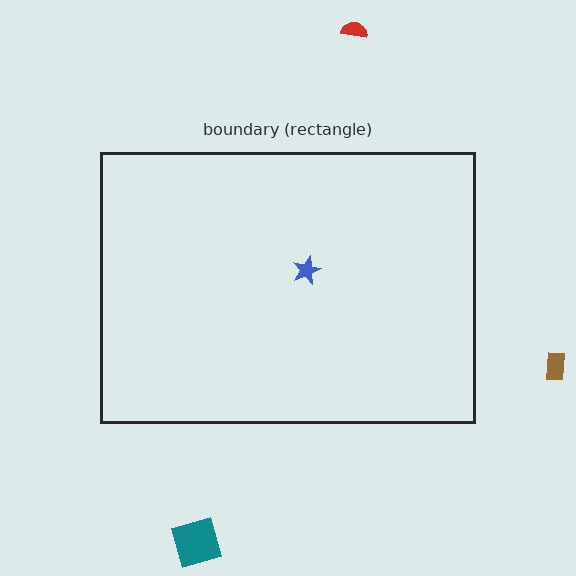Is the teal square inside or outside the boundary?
Outside.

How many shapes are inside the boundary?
1 inside, 3 outside.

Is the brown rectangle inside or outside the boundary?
Outside.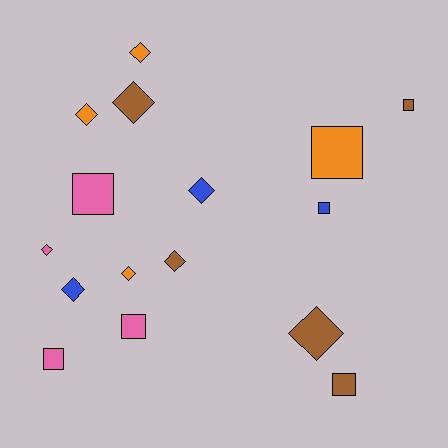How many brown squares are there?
There are 2 brown squares.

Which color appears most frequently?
Brown, with 5 objects.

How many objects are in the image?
There are 16 objects.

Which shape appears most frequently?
Diamond, with 9 objects.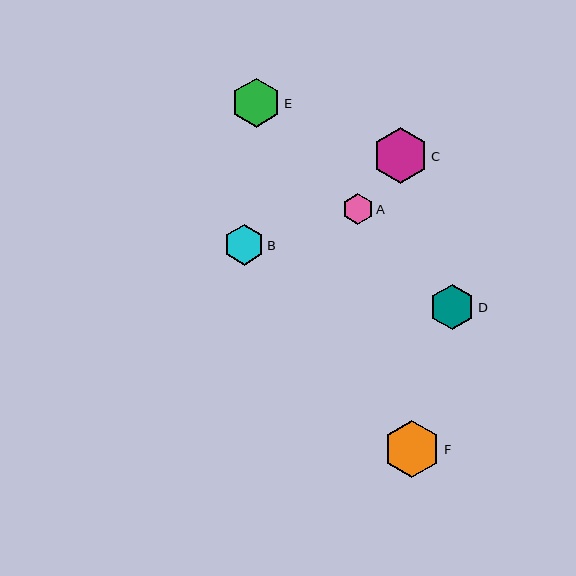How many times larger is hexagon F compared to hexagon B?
Hexagon F is approximately 1.4 times the size of hexagon B.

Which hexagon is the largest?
Hexagon F is the largest with a size of approximately 57 pixels.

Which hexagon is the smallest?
Hexagon A is the smallest with a size of approximately 31 pixels.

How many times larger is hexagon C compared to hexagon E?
Hexagon C is approximately 1.1 times the size of hexagon E.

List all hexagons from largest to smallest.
From largest to smallest: F, C, E, D, B, A.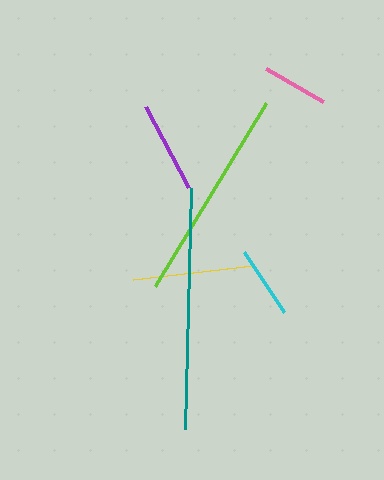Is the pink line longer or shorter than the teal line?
The teal line is longer than the pink line.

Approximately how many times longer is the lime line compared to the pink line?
The lime line is approximately 3.2 times the length of the pink line.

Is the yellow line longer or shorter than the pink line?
The yellow line is longer than the pink line.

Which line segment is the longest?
The teal line is the longest at approximately 241 pixels.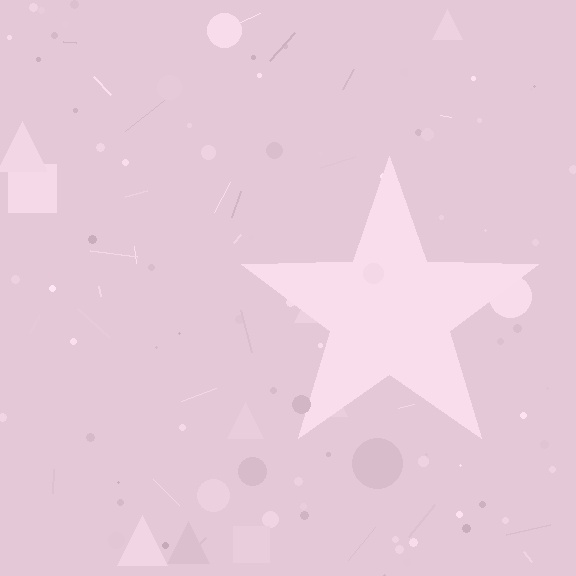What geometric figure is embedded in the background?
A star is embedded in the background.